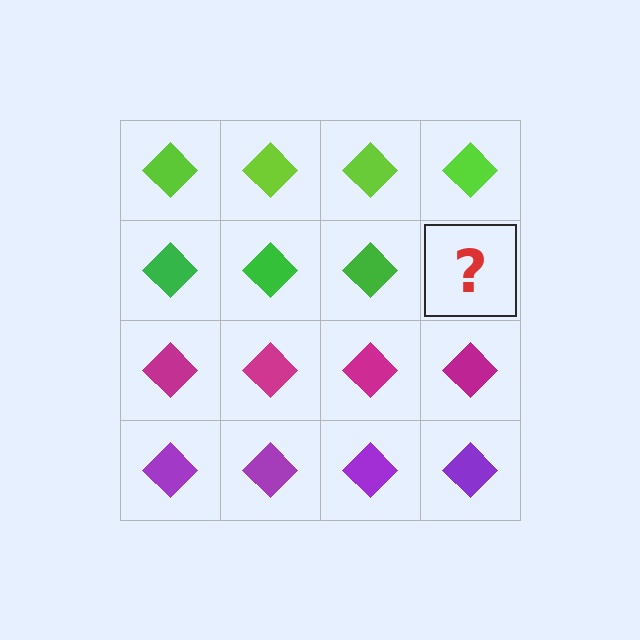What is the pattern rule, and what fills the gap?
The rule is that each row has a consistent color. The gap should be filled with a green diamond.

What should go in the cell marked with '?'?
The missing cell should contain a green diamond.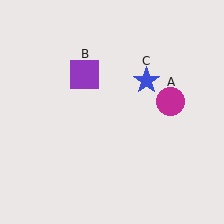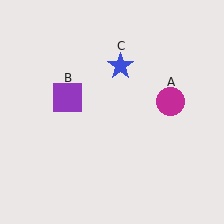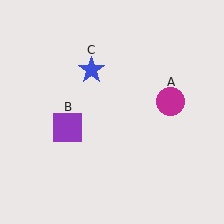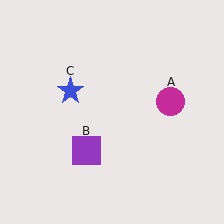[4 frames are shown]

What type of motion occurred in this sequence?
The purple square (object B), blue star (object C) rotated counterclockwise around the center of the scene.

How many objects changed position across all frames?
2 objects changed position: purple square (object B), blue star (object C).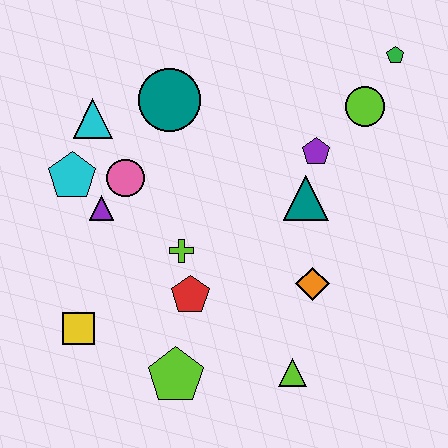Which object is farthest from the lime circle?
The yellow square is farthest from the lime circle.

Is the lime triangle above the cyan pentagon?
No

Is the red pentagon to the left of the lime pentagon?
No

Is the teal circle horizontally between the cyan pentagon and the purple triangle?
No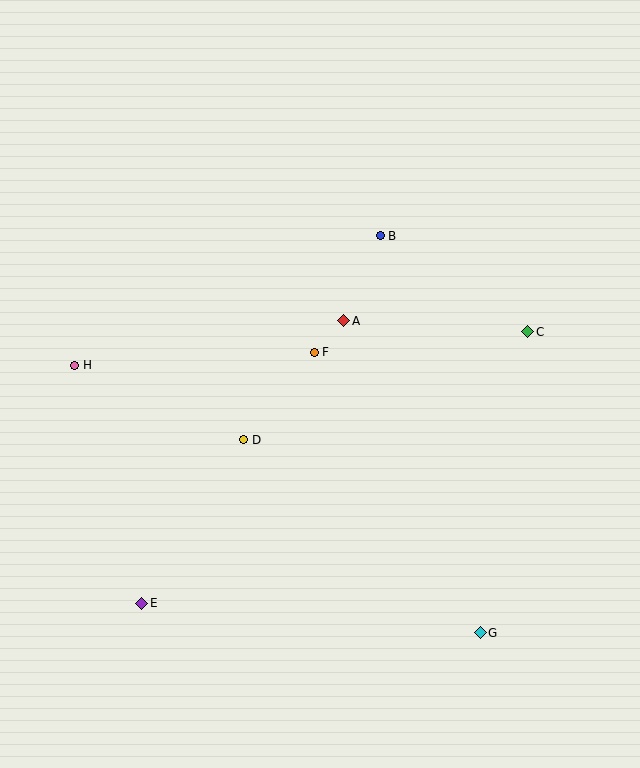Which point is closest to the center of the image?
Point F at (314, 352) is closest to the center.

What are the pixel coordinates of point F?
Point F is at (314, 352).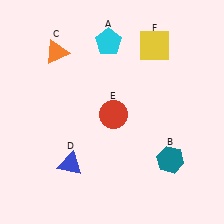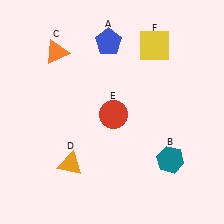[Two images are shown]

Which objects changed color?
A changed from cyan to blue. D changed from blue to orange.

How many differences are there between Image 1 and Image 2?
There are 2 differences between the two images.